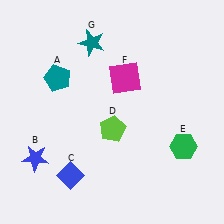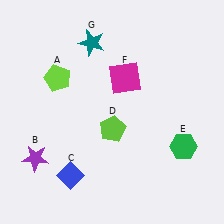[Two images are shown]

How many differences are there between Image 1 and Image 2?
There are 2 differences between the two images.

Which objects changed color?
A changed from teal to lime. B changed from blue to purple.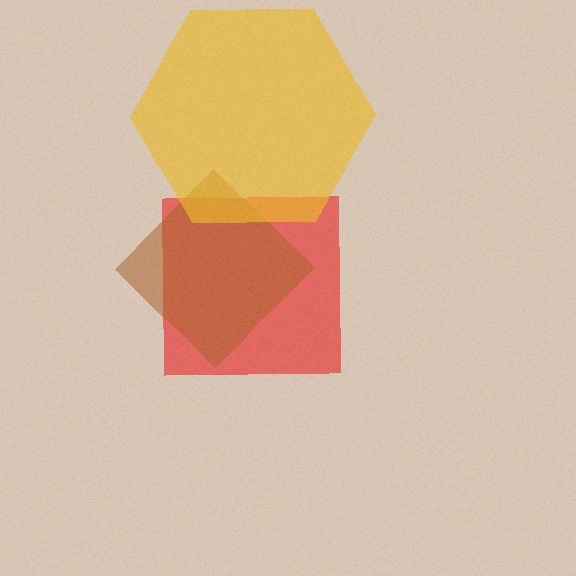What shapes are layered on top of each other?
The layered shapes are: a red square, a brown diamond, a yellow hexagon.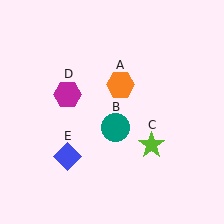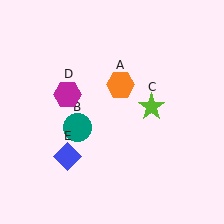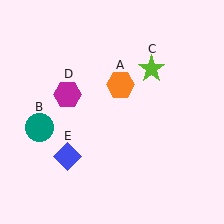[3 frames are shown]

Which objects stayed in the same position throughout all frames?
Orange hexagon (object A) and magenta hexagon (object D) and blue diamond (object E) remained stationary.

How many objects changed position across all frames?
2 objects changed position: teal circle (object B), lime star (object C).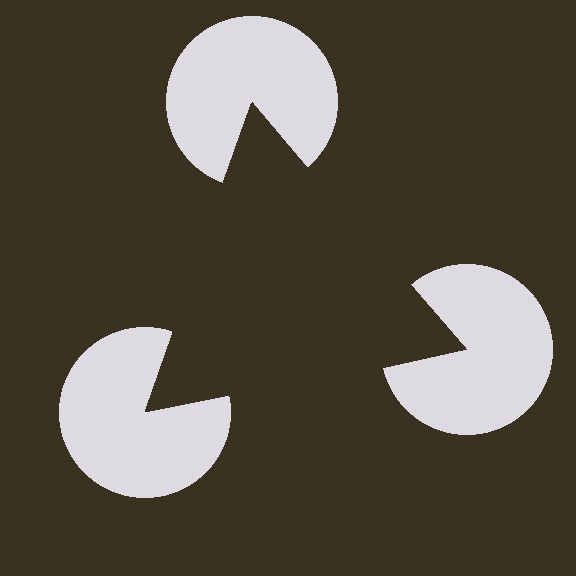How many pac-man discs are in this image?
There are 3 — one at each vertex of the illusory triangle.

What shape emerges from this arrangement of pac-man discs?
An illusory triangle — its edges are inferred from the aligned wedge cuts in the pac-man discs, not physically drawn.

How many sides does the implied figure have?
3 sides.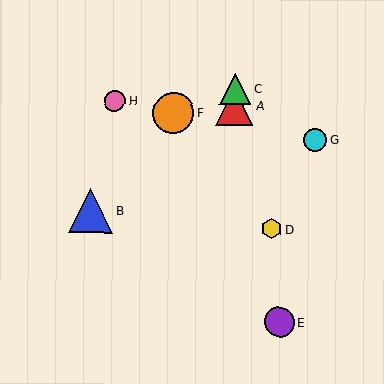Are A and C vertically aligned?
Yes, both are at x≈235.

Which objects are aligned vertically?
Objects A, C are aligned vertically.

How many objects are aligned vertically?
2 objects (A, C) are aligned vertically.